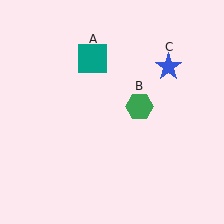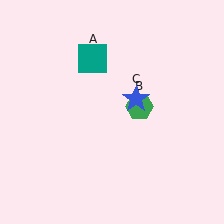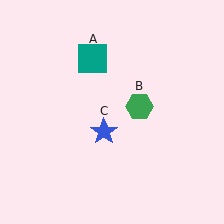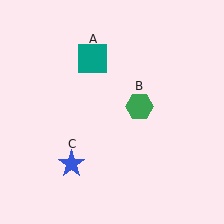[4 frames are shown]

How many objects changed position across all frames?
1 object changed position: blue star (object C).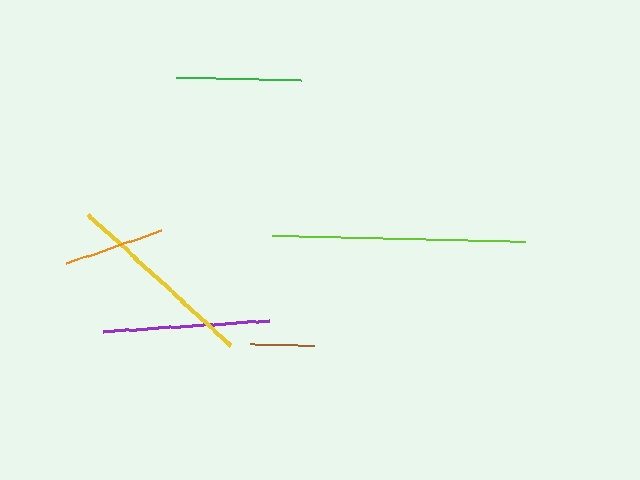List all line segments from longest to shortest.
From longest to shortest: lime, yellow, purple, green, orange, brown.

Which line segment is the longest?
The lime line is the longest at approximately 252 pixels.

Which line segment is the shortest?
The brown line is the shortest at approximately 66 pixels.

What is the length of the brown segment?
The brown segment is approximately 66 pixels long.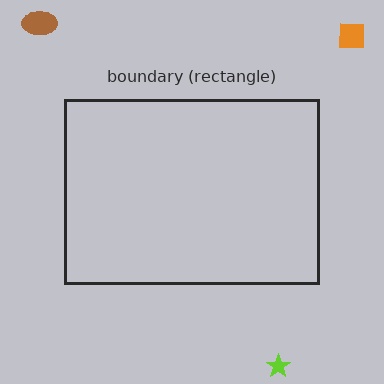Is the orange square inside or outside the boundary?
Outside.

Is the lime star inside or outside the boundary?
Outside.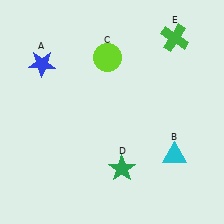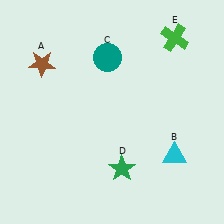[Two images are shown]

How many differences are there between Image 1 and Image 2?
There are 2 differences between the two images.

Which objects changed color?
A changed from blue to brown. C changed from lime to teal.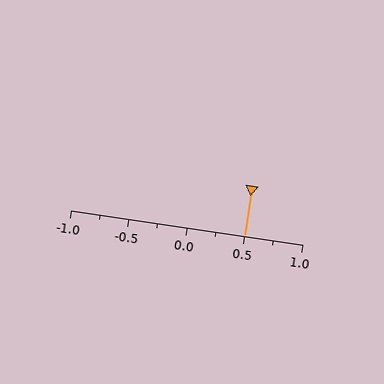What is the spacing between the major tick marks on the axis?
The major ticks are spaced 0.5 apart.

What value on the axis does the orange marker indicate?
The marker indicates approximately 0.5.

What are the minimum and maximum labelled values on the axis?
The axis runs from -1.0 to 1.0.